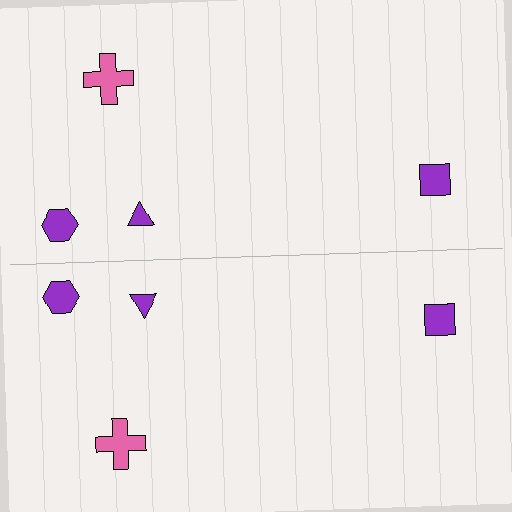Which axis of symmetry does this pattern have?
The pattern has a horizontal axis of symmetry running through the center of the image.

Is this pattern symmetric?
Yes, this pattern has bilateral (reflection) symmetry.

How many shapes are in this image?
There are 8 shapes in this image.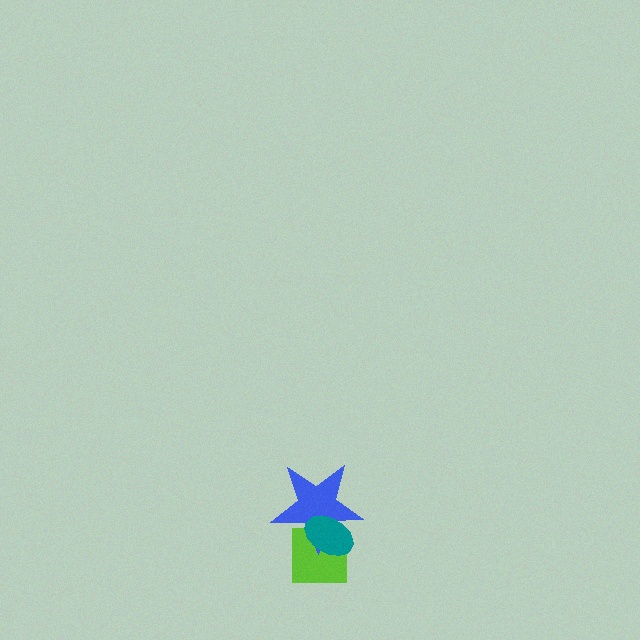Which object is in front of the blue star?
The teal ellipse is in front of the blue star.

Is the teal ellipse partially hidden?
No, no other shape covers it.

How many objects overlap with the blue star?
2 objects overlap with the blue star.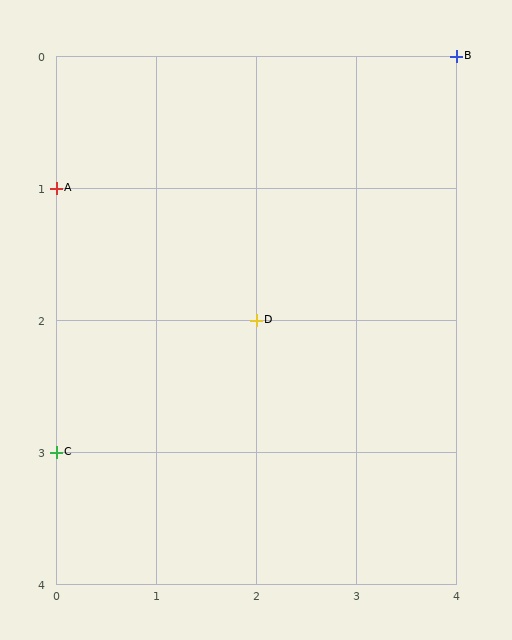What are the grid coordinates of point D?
Point D is at grid coordinates (2, 2).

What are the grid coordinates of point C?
Point C is at grid coordinates (0, 3).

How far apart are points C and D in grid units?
Points C and D are 2 columns and 1 row apart (about 2.2 grid units diagonally).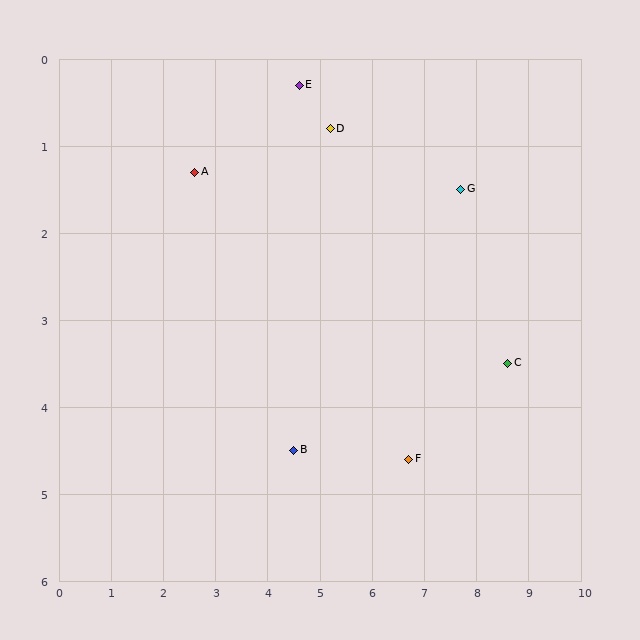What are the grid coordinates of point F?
Point F is at approximately (6.7, 4.6).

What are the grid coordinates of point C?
Point C is at approximately (8.6, 3.5).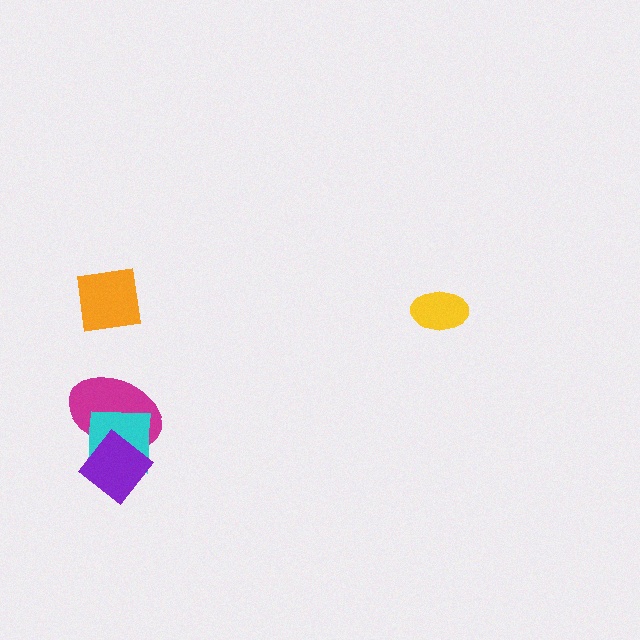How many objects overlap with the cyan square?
2 objects overlap with the cyan square.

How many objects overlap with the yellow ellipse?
0 objects overlap with the yellow ellipse.